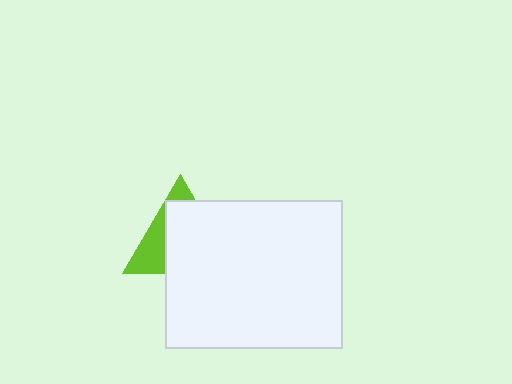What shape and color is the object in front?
The object in front is a white rectangle.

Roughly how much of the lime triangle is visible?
A small part of it is visible (roughly 35%).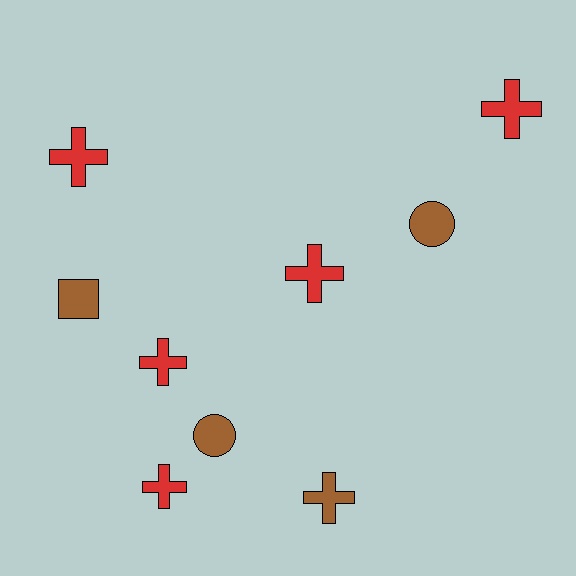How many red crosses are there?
There are 5 red crosses.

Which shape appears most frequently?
Cross, with 6 objects.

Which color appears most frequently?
Red, with 5 objects.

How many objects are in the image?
There are 9 objects.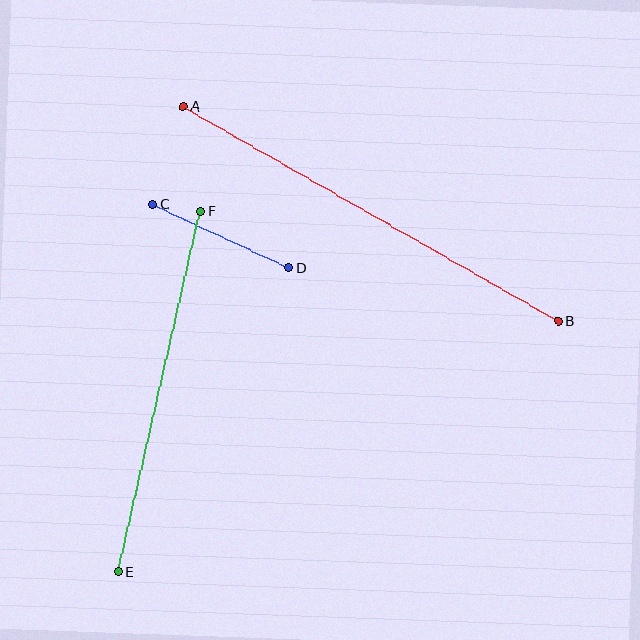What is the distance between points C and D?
The distance is approximately 150 pixels.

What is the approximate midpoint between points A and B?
The midpoint is at approximately (371, 214) pixels.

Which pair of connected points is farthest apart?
Points A and B are farthest apart.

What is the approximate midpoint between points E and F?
The midpoint is at approximately (159, 391) pixels.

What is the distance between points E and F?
The distance is approximately 370 pixels.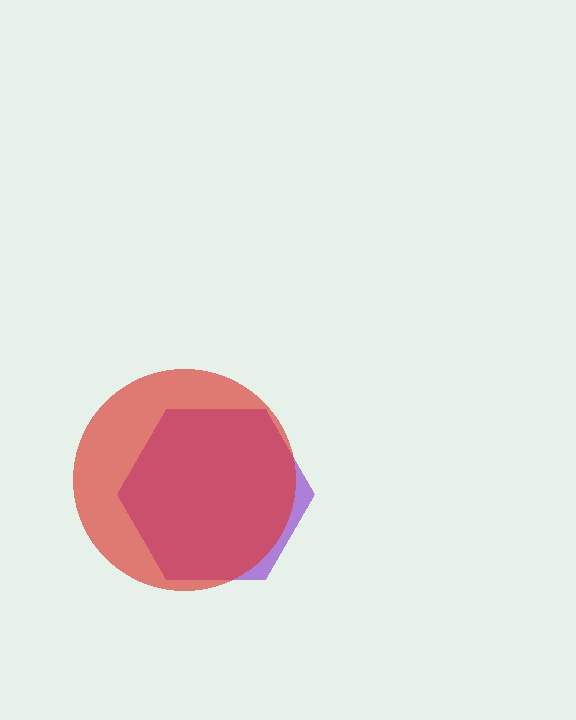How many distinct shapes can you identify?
There are 2 distinct shapes: a purple hexagon, a red circle.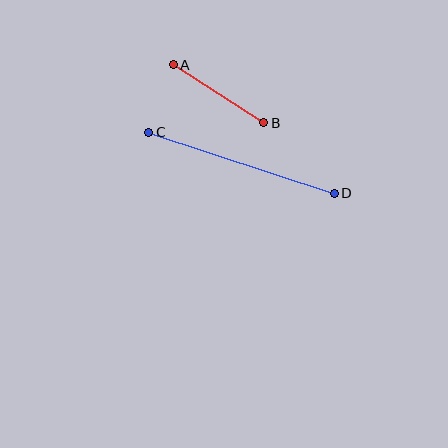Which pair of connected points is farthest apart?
Points C and D are farthest apart.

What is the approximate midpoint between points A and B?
The midpoint is at approximately (218, 94) pixels.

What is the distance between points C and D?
The distance is approximately 195 pixels.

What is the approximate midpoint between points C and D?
The midpoint is at approximately (241, 163) pixels.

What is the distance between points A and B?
The distance is approximately 108 pixels.